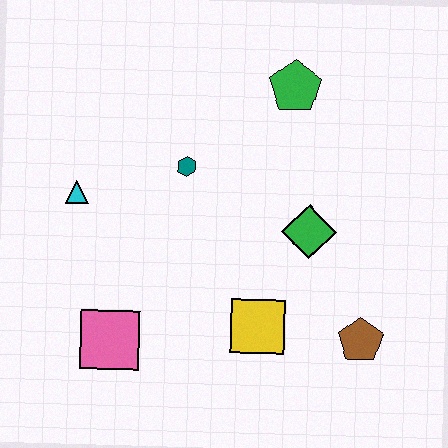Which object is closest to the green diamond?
The yellow square is closest to the green diamond.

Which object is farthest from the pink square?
The green pentagon is farthest from the pink square.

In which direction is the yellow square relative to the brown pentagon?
The yellow square is to the left of the brown pentagon.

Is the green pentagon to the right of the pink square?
Yes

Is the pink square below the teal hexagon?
Yes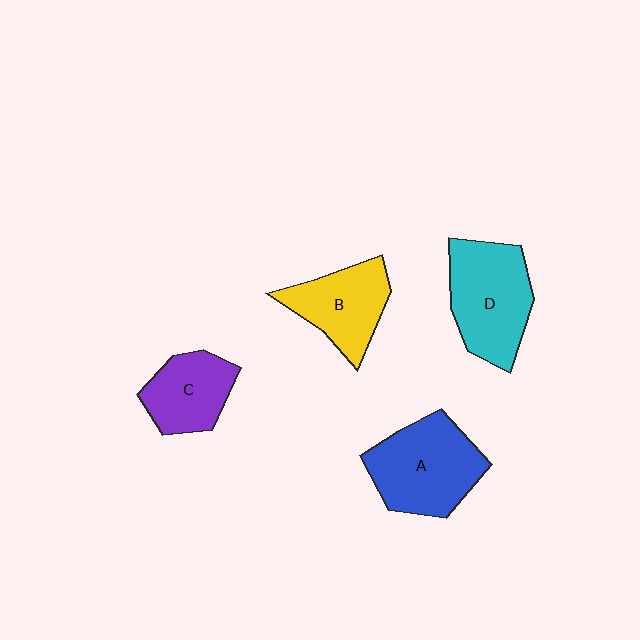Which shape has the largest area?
Shape A (blue).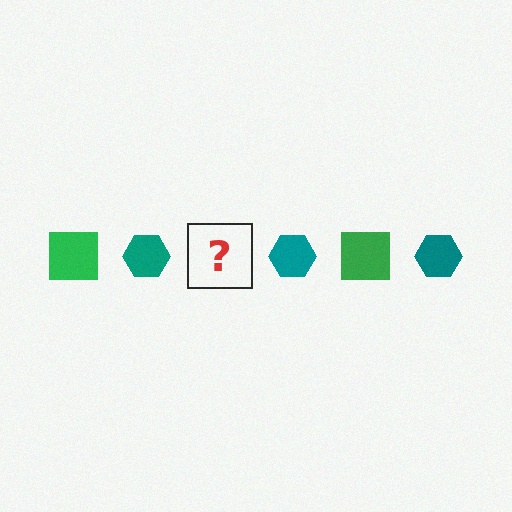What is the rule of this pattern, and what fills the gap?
The rule is that the pattern alternates between green square and teal hexagon. The gap should be filled with a green square.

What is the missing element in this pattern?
The missing element is a green square.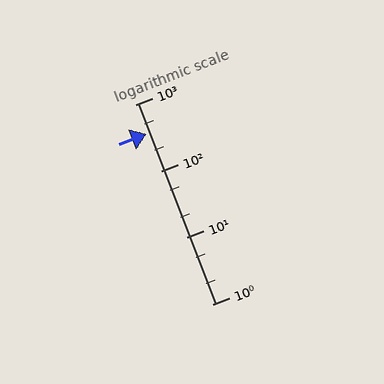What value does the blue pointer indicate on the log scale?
The pointer indicates approximately 360.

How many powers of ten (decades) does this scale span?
The scale spans 3 decades, from 1 to 1000.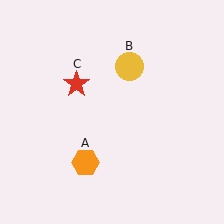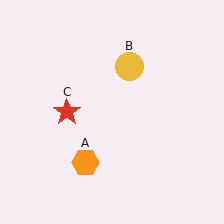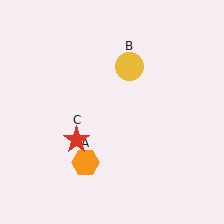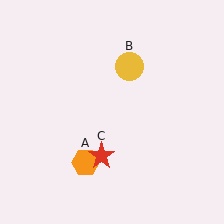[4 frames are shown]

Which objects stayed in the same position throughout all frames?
Orange hexagon (object A) and yellow circle (object B) remained stationary.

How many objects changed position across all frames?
1 object changed position: red star (object C).